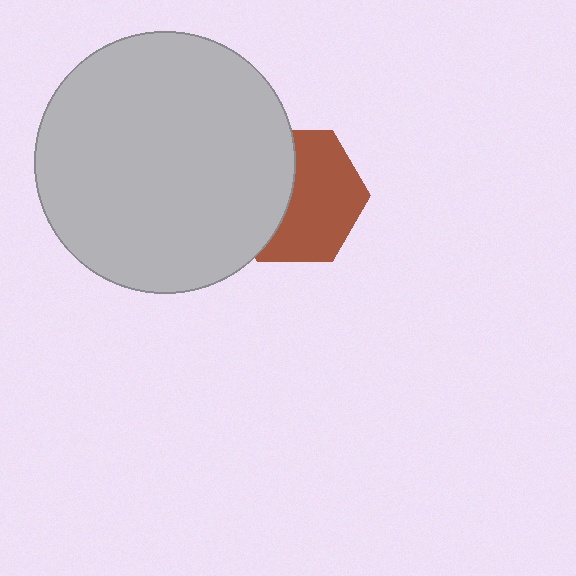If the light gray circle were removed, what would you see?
You would see the complete brown hexagon.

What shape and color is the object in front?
The object in front is a light gray circle.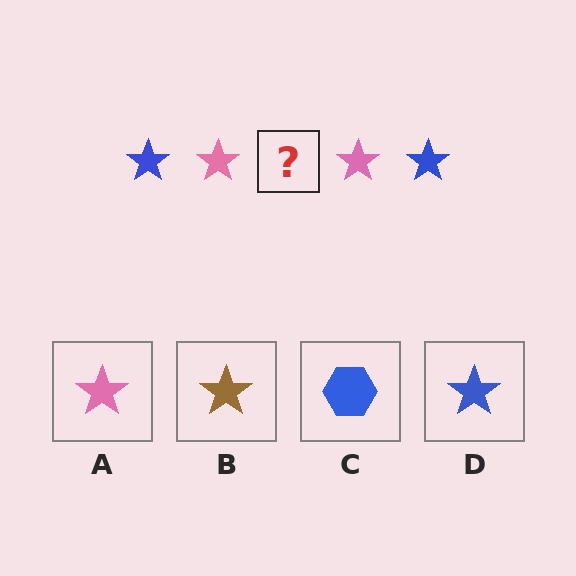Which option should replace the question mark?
Option D.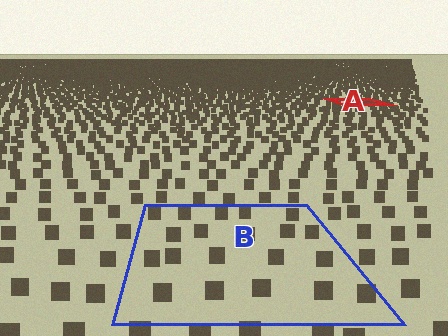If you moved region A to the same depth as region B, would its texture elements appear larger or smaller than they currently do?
They would appear larger. At a closer depth, the same texture elements are projected at a bigger on-screen size.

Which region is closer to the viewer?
Region B is closer. The texture elements there are larger and more spread out.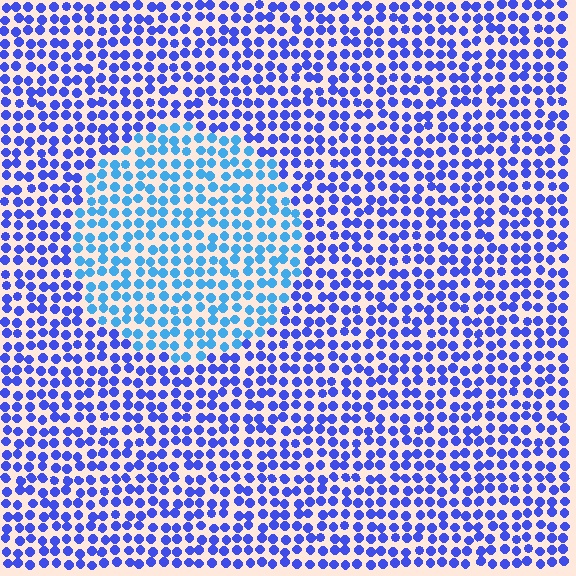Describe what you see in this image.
The image is filled with small blue elements in a uniform arrangement. A circle-shaped region is visible where the elements are tinted to a slightly different hue, forming a subtle color boundary.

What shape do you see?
I see a circle.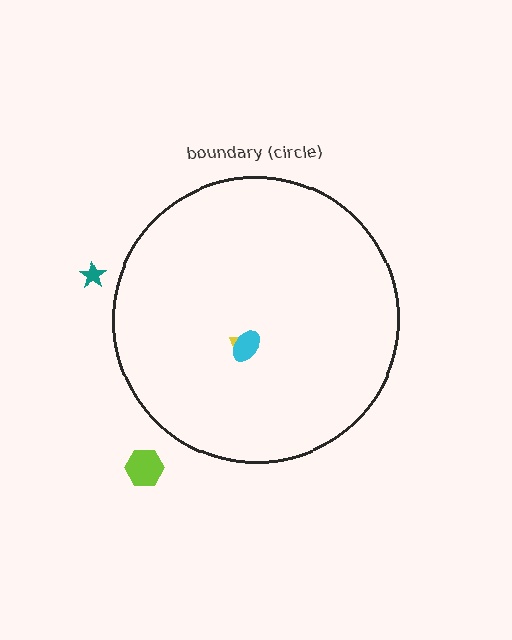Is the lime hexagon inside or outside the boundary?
Outside.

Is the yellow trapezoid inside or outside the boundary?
Inside.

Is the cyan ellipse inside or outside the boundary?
Inside.